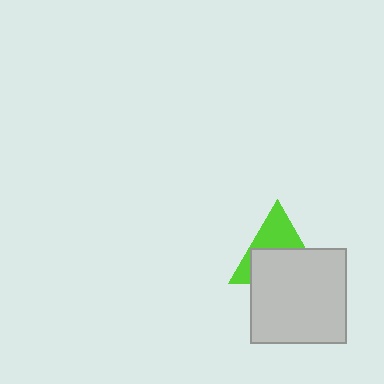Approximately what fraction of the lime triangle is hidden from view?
Roughly 57% of the lime triangle is hidden behind the light gray square.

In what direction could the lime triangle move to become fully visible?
The lime triangle could move up. That would shift it out from behind the light gray square entirely.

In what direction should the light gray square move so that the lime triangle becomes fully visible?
The light gray square should move down. That is the shortest direction to clear the overlap and leave the lime triangle fully visible.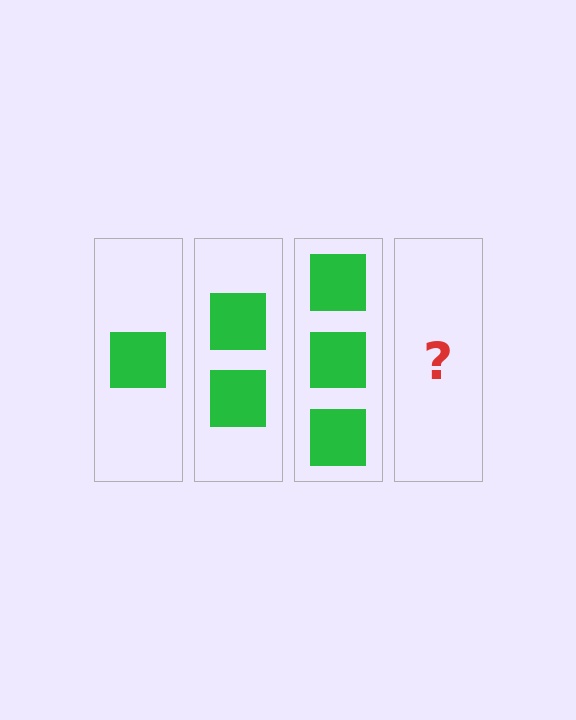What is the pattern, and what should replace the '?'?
The pattern is that each step adds one more square. The '?' should be 4 squares.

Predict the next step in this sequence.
The next step is 4 squares.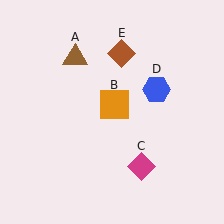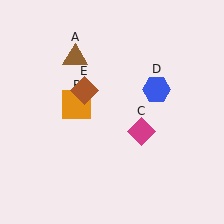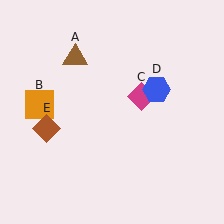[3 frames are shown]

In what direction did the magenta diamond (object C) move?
The magenta diamond (object C) moved up.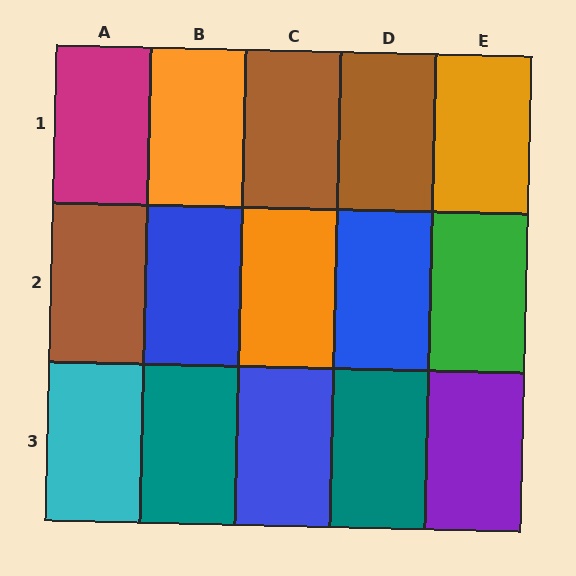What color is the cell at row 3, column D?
Teal.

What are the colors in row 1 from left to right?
Magenta, orange, brown, brown, orange.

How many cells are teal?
2 cells are teal.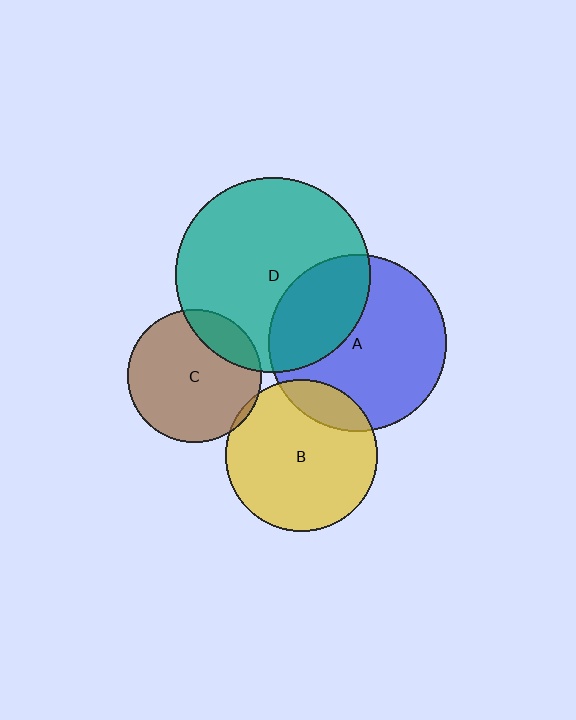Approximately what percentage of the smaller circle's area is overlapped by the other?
Approximately 5%.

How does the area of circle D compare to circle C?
Approximately 2.1 times.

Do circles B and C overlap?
Yes.